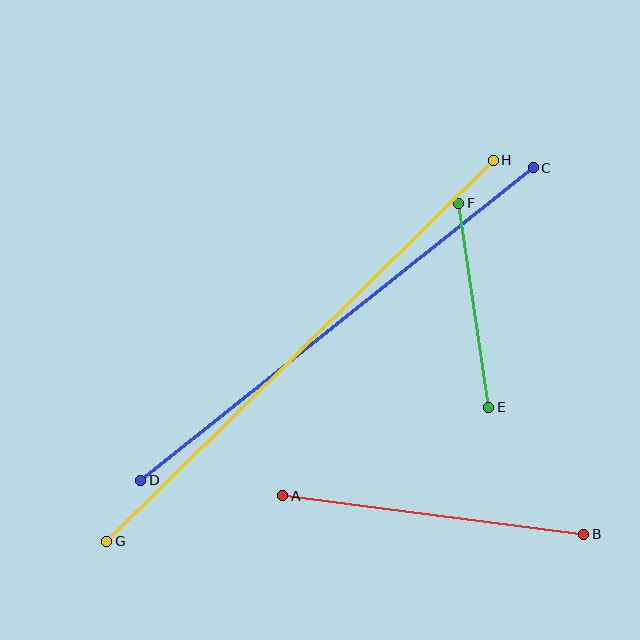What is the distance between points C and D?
The distance is approximately 502 pixels.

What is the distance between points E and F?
The distance is approximately 206 pixels.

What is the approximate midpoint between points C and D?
The midpoint is at approximately (337, 324) pixels.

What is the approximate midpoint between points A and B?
The midpoint is at approximately (433, 515) pixels.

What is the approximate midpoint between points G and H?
The midpoint is at approximately (300, 351) pixels.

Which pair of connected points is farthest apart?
Points G and H are farthest apart.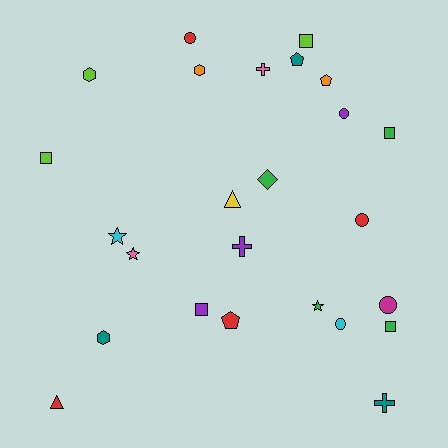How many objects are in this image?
There are 25 objects.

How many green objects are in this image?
There are 4 green objects.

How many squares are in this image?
There are 5 squares.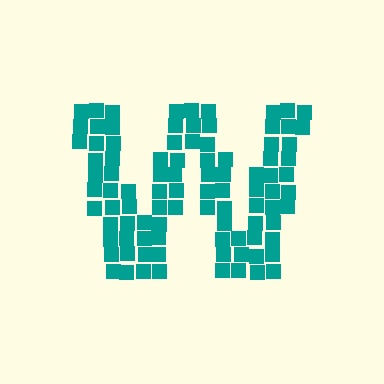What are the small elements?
The small elements are squares.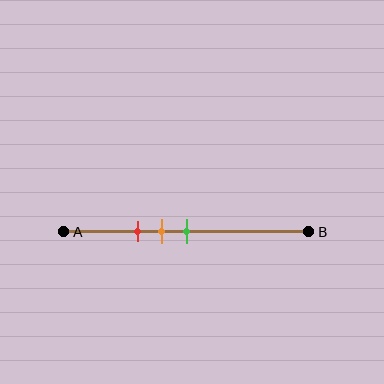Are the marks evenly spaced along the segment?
Yes, the marks are approximately evenly spaced.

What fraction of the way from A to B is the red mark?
The red mark is approximately 30% (0.3) of the way from A to B.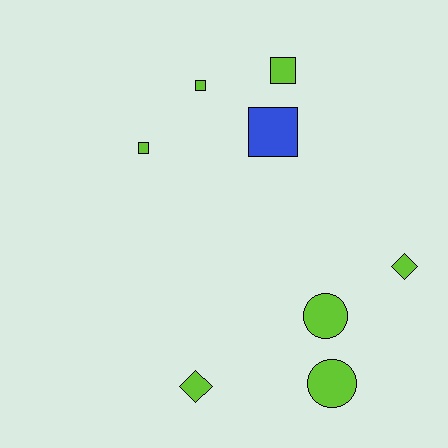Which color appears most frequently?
Lime, with 7 objects.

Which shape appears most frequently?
Square, with 4 objects.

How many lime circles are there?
There are 2 lime circles.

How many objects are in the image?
There are 8 objects.